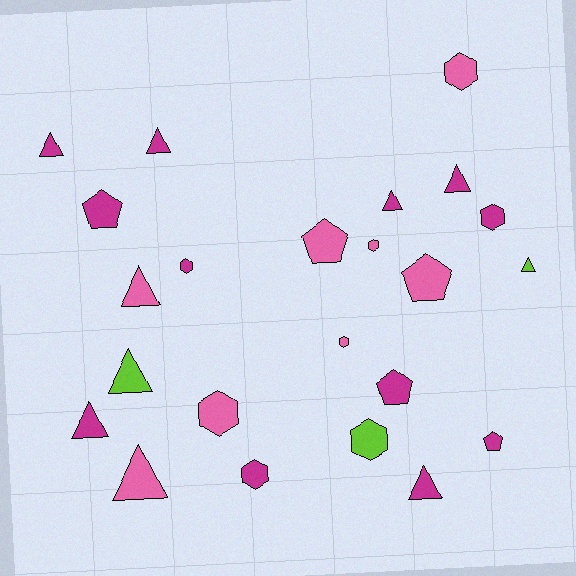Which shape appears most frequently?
Triangle, with 10 objects.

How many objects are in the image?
There are 23 objects.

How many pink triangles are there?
There are 2 pink triangles.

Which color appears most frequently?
Magenta, with 12 objects.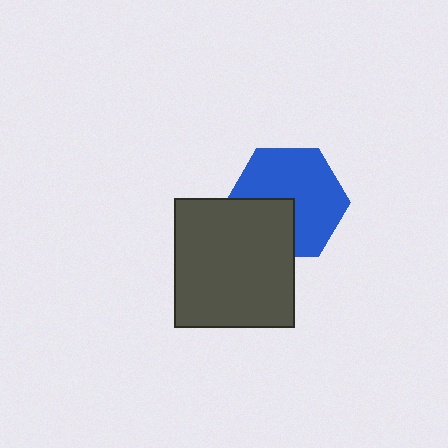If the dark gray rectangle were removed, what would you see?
You would see the complete blue hexagon.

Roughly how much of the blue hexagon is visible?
Most of it is visible (roughly 68%).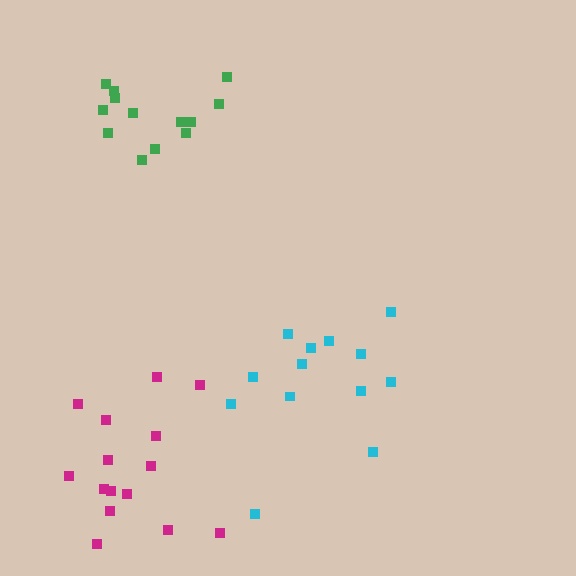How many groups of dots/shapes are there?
There are 3 groups.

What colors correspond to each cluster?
The clusters are colored: cyan, green, magenta.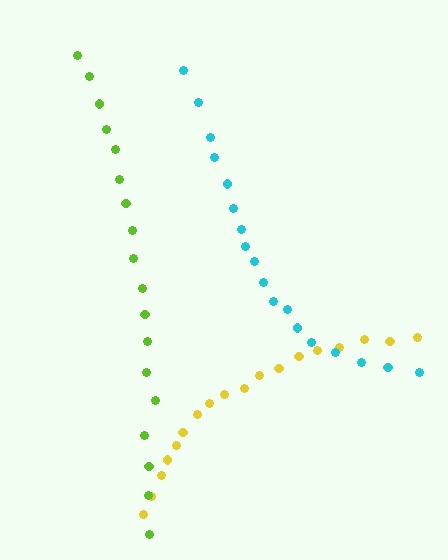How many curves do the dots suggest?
There are 3 distinct paths.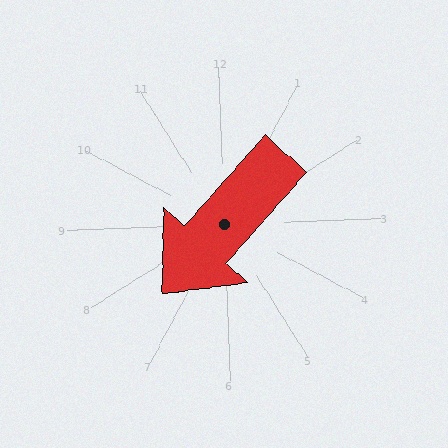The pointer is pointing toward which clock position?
Roughly 7 o'clock.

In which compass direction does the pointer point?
Southwest.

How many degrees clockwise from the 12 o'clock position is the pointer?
Approximately 224 degrees.